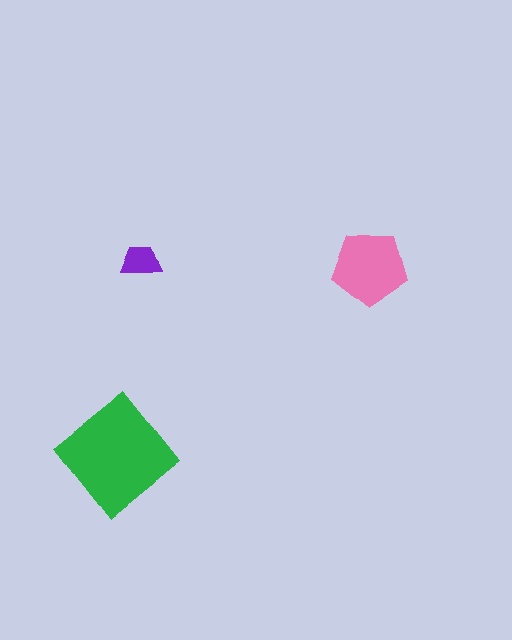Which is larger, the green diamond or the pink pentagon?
The green diamond.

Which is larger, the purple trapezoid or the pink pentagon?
The pink pentagon.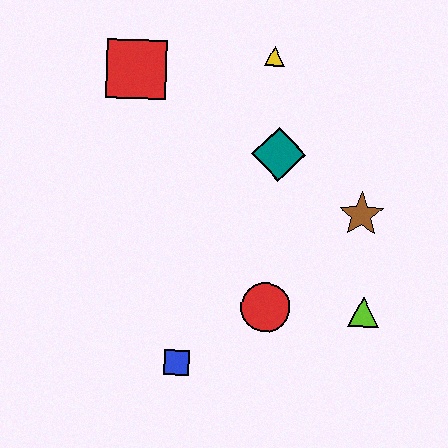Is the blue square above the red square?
No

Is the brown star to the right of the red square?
Yes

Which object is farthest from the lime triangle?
The red square is farthest from the lime triangle.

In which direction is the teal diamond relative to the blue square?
The teal diamond is above the blue square.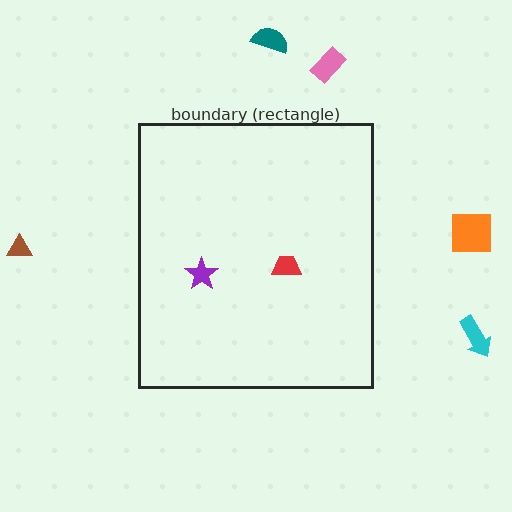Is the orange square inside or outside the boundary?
Outside.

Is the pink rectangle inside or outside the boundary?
Outside.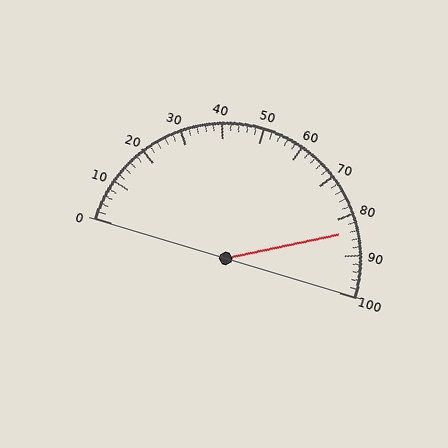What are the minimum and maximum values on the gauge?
The gauge ranges from 0 to 100.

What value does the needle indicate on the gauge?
The needle indicates approximately 84.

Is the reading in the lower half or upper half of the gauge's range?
The reading is in the upper half of the range (0 to 100).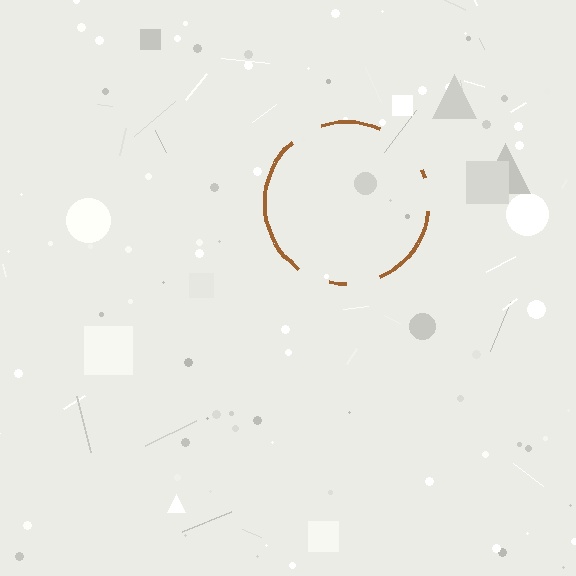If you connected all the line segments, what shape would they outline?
They would outline a circle.